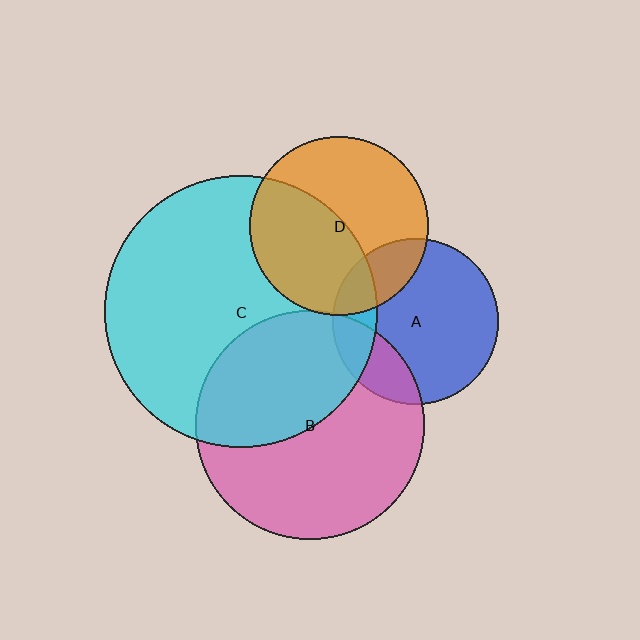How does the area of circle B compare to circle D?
Approximately 1.6 times.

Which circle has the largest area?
Circle C (cyan).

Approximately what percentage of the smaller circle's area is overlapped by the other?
Approximately 5%.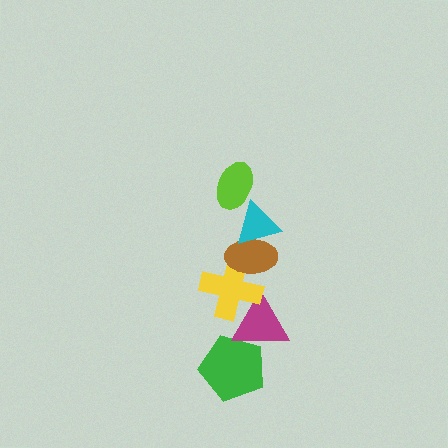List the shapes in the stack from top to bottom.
From top to bottom: the lime ellipse, the cyan triangle, the brown ellipse, the yellow cross, the magenta triangle, the green pentagon.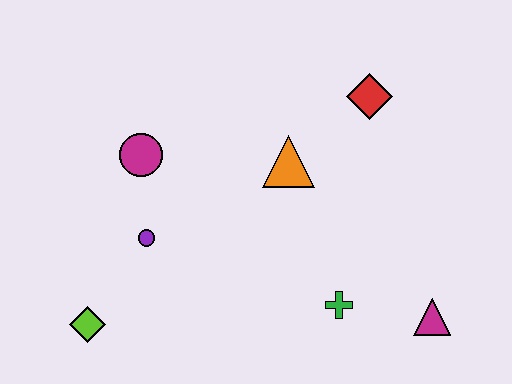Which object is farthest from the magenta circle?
The magenta triangle is farthest from the magenta circle.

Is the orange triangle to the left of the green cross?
Yes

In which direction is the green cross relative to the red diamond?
The green cross is below the red diamond.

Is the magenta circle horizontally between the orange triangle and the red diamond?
No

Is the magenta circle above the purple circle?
Yes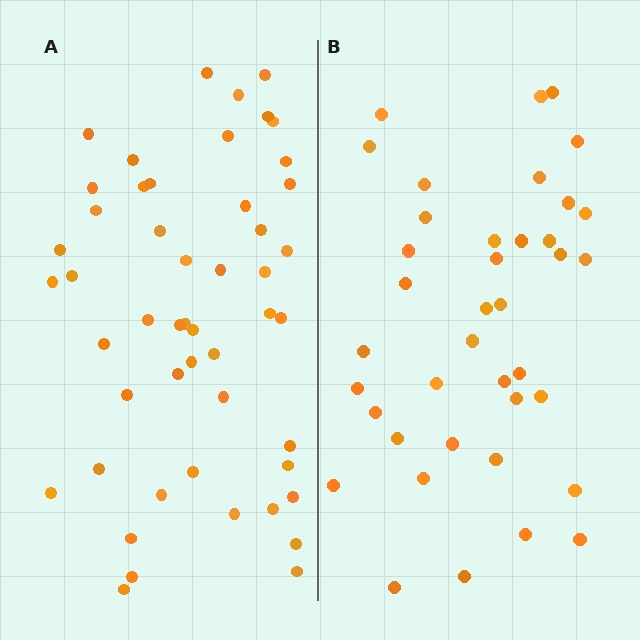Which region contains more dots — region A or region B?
Region A (the left region) has more dots.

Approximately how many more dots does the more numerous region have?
Region A has roughly 12 or so more dots than region B.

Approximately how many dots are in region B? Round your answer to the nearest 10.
About 40 dots. (The exact count is 39, which rounds to 40.)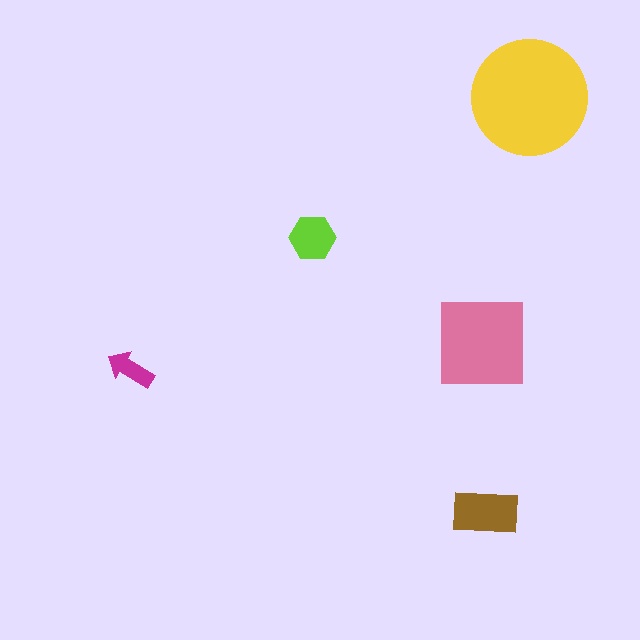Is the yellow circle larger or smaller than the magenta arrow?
Larger.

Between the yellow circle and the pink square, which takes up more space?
The yellow circle.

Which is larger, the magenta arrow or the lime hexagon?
The lime hexagon.